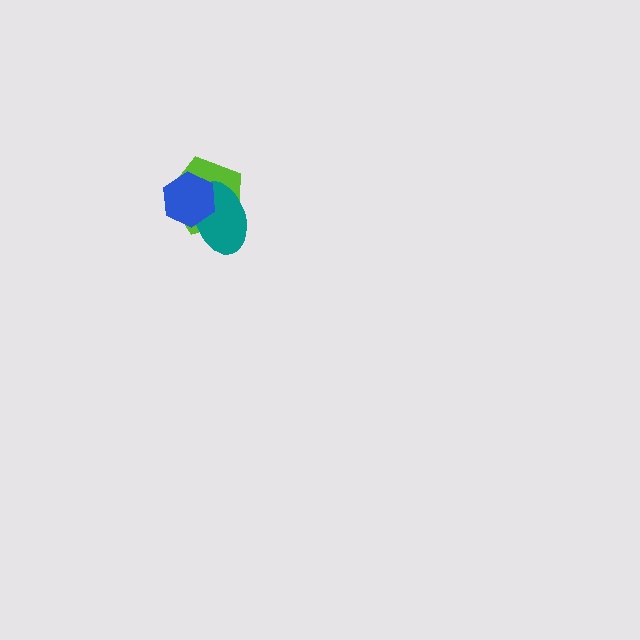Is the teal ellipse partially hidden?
Yes, it is partially covered by another shape.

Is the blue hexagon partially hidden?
No, no other shape covers it.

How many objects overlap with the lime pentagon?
2 objects overlap with the lime pentagon.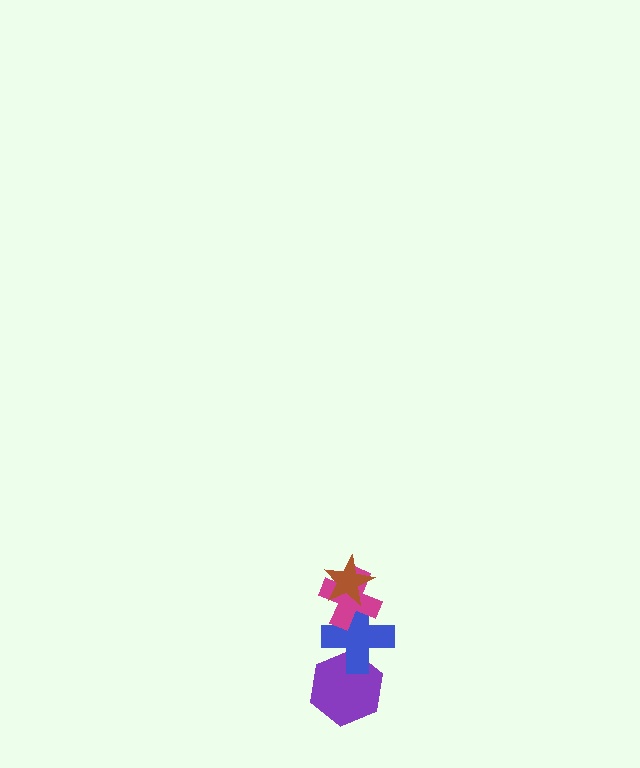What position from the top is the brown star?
The brown star is 1st from the top.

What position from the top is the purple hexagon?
The purple hexagon is 4th from the top.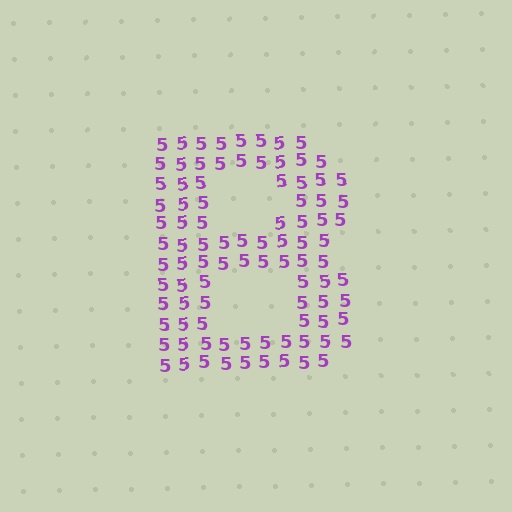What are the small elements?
The small elements are digit 5's.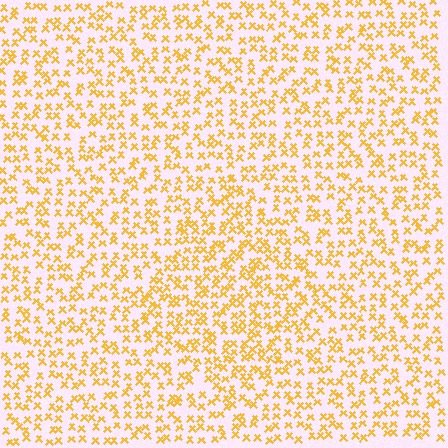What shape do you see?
I see a diamond.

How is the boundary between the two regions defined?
The boundary is defined by a change in element density (approximately 1.4x ratio). All elements are the same color, size, and shape.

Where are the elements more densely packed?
The elements are more densely packed inside the diamond boundary.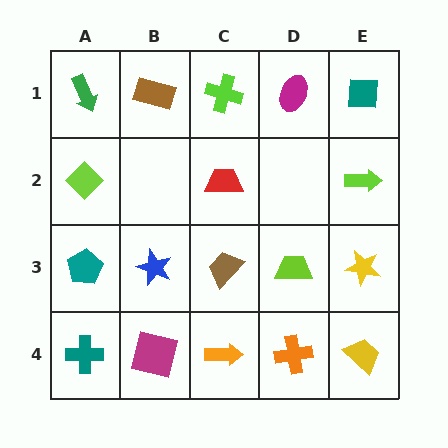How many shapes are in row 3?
5 shapes.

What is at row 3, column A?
A teal pentagon.